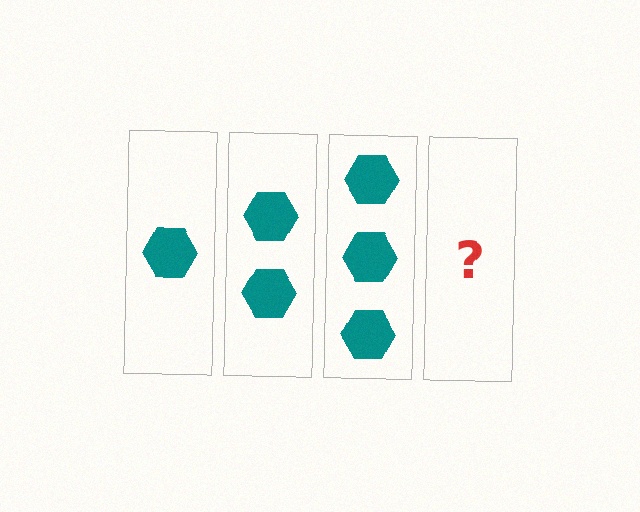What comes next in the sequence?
The next element should be 4 hexagons.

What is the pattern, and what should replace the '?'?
The pattern is that each step adds one more hexagon. The '?' should be 4 hexagons.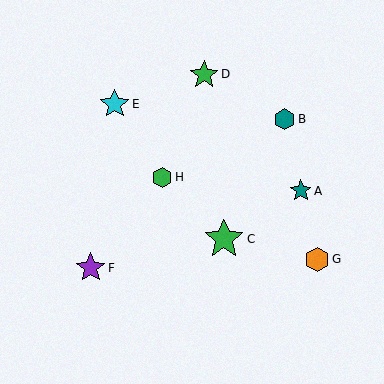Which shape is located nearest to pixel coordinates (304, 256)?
The orange hexagon (labeled G) at (317, 259) is nearest to that location.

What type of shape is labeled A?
Shape A is a teal star.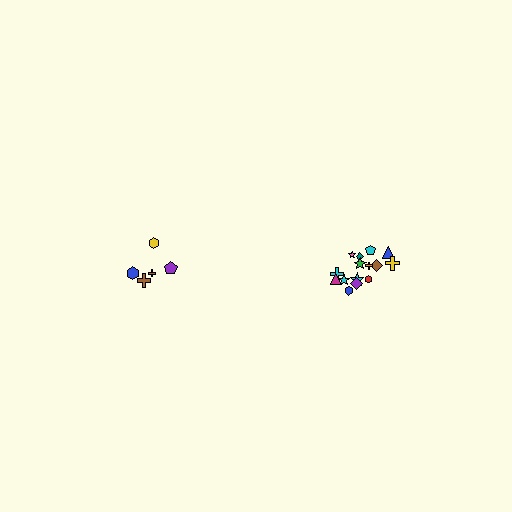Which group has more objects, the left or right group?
The right group.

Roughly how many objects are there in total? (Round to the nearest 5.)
Roughly 20 objects in total.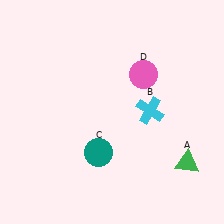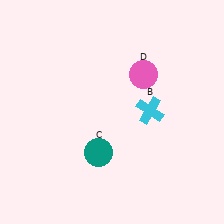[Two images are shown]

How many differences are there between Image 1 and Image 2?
There is 1 difference between the two images.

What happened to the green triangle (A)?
The green triangle (A) was removed in Image 2. It was in the bottom-right area of Image 1.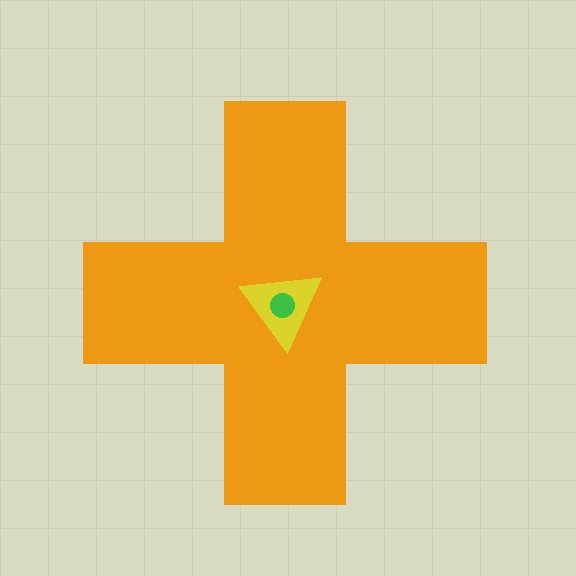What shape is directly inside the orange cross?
The yellow triangle.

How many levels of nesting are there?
3.